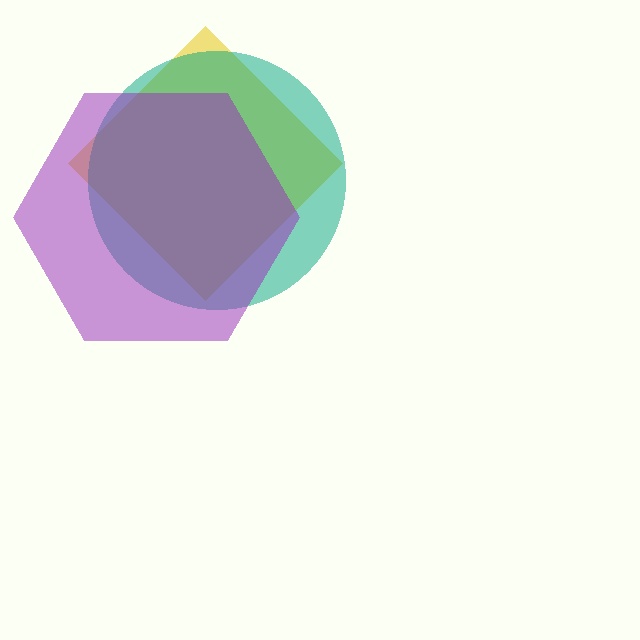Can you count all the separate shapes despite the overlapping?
Yes, there are 3 separate shapes.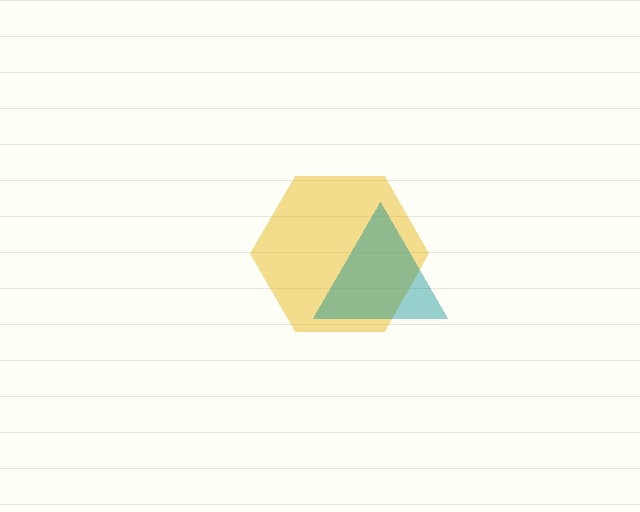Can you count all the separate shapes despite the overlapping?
Yes, there are 2 separate shapes.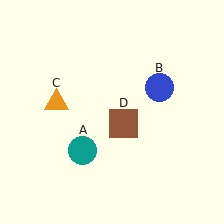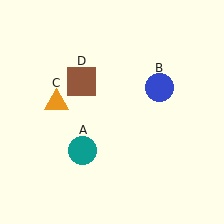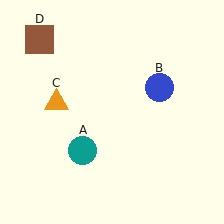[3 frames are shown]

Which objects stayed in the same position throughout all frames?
Teal circle (object A) and blue circle (object B) and orange triangle (object C) remained stationary.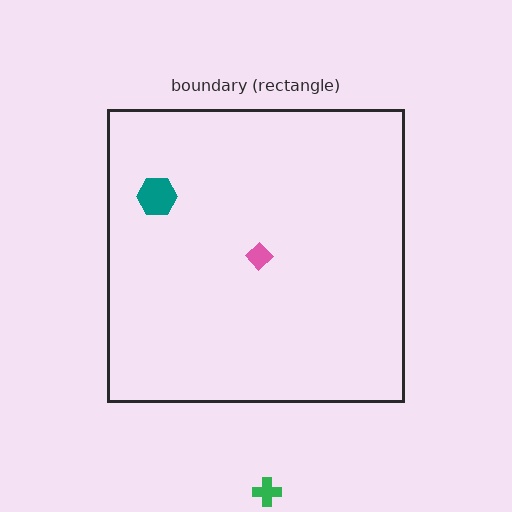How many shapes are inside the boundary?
2 inside, 1 outside.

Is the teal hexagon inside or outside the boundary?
Inside.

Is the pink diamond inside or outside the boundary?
Inside.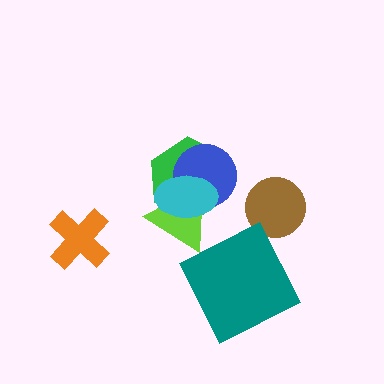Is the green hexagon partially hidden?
Yes, it is partially covered by another shape.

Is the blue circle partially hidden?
Yes, it is partially covered by another shape.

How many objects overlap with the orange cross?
0 objects overlap with the orange cross.